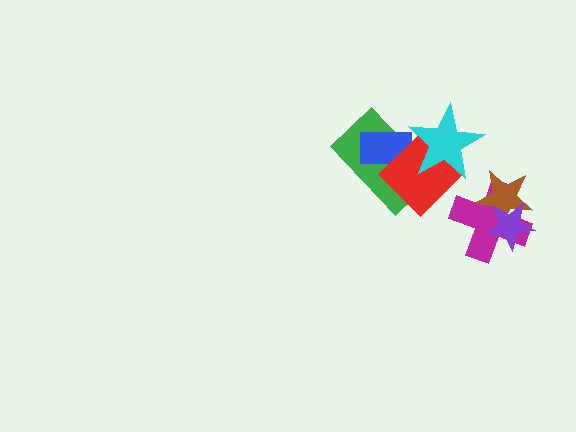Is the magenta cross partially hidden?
Yes, it is partially covered by another shape.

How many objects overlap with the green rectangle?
3 objects overlap with the green rectangle.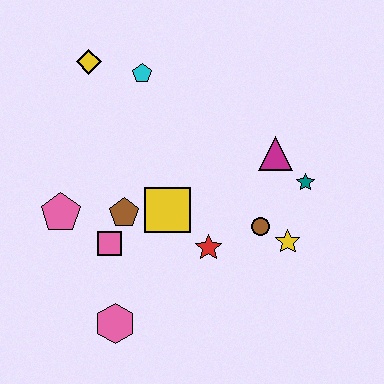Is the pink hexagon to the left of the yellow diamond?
No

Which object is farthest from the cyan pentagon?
The pink hexagon is farthest from the cyan pentagon.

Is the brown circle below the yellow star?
No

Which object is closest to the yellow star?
The brown circle is closest to the yellow star.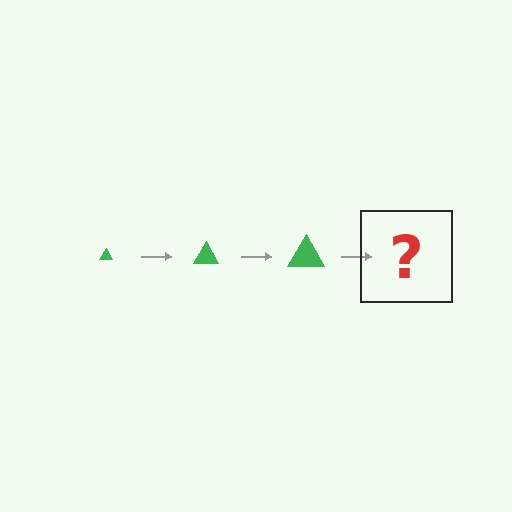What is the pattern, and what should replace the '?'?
The pattern is that the triangle gets progressively larger each step. The '?' should be a green triangle, larger than the previous one.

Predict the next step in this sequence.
The next step is a green triangle, larger than the previous one.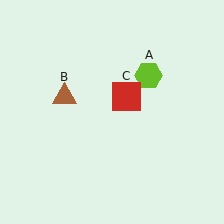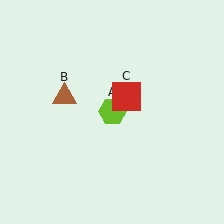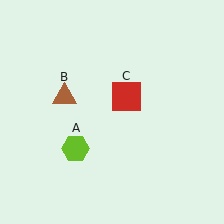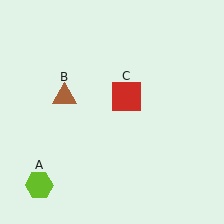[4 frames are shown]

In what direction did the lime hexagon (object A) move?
The lime hexagon (object A) moved down and to the left.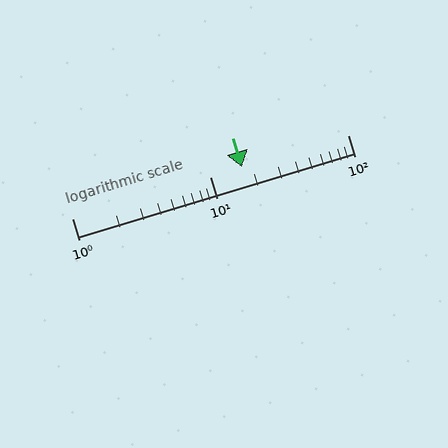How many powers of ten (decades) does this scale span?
The scale spans 2 decades, from 1 to 100.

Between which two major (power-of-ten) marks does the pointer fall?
The pointer is between 10 and 100.